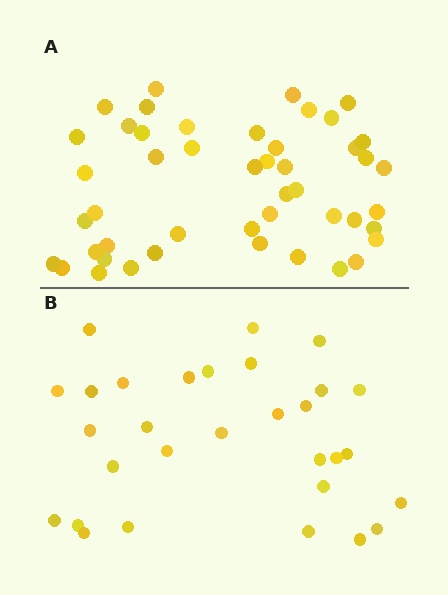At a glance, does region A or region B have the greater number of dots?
Region A (the top region) has more dots.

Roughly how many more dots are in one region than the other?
Region A has approximately 15 more dots than region B.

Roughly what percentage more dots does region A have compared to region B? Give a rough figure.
About 55% more.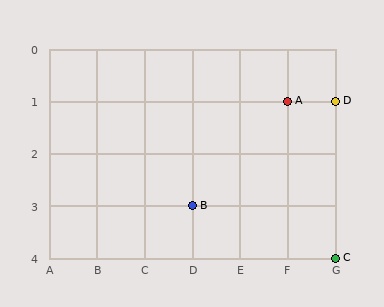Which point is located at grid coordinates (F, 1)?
Point A is at (F, 1).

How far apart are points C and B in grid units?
Points C and B are 3 columns and 1 row apart (about 3.2 grid units diagonally).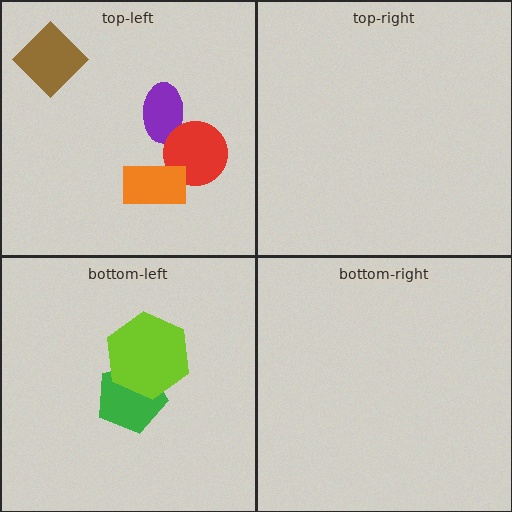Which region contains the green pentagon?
The bottom-left region.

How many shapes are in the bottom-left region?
2.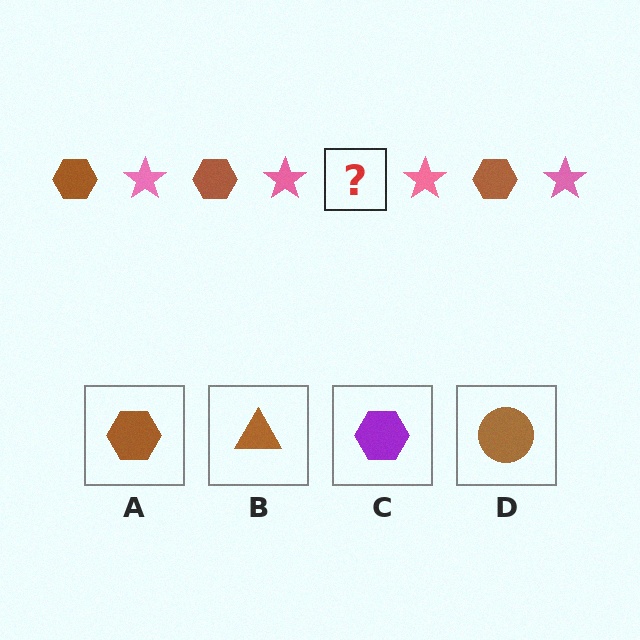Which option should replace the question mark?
Option A.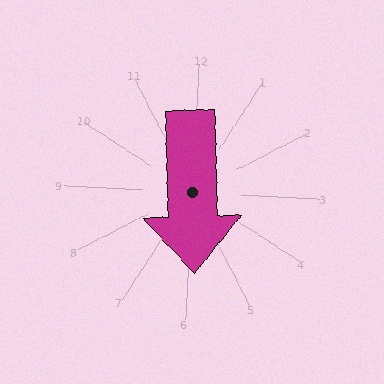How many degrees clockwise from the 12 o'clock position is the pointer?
Approximately 176 degrees.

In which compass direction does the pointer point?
South.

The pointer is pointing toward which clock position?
Roughly 6 o'clock.